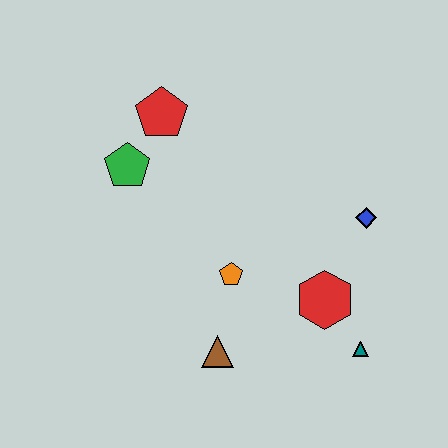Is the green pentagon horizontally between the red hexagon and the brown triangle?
No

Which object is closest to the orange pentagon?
The brown triangle is closest to the orange pentagon.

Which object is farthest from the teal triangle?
The red pentagon is farthest from the teal triangle.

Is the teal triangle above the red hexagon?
No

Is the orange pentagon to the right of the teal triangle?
No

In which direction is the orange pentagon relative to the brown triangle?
The orange pentagon is above the brown triangle.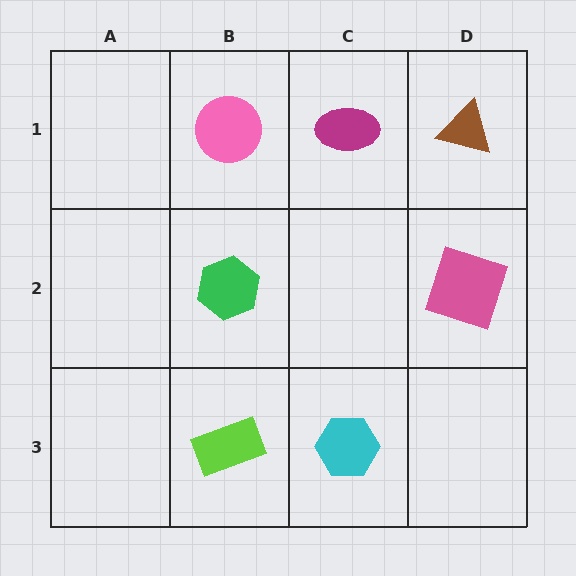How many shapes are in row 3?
2 shapes.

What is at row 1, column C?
A magenta ellipse.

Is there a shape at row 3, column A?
No, that cell is empty.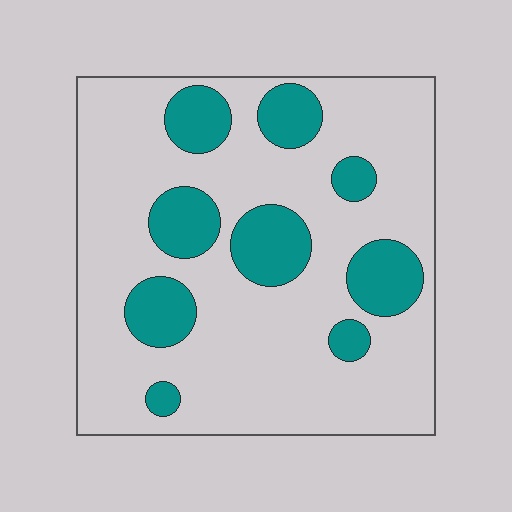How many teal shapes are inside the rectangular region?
9.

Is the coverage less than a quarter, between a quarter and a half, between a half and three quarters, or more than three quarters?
Less than a quarter.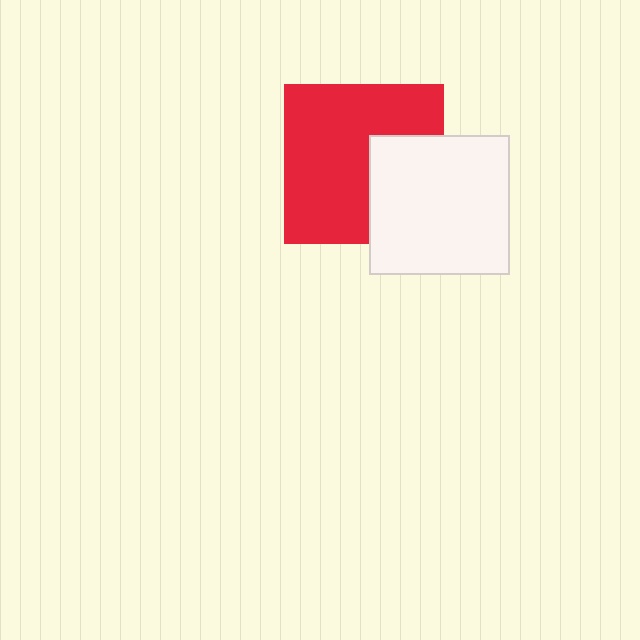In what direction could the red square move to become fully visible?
The red square could move left. That would shift it out from behind the white square entirely.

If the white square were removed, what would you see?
You would see the complete red square.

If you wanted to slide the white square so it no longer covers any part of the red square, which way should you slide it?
Slide it right — that is the most direct way to separate the two shapes.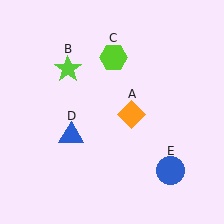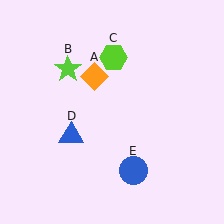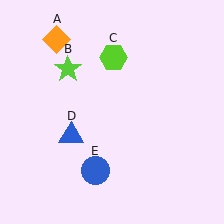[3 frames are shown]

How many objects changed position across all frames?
2 objects changed position: orange diamond (object A), blue circle (object E).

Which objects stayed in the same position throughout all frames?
Lime star (object B) and lime hexagon (object C) and blue triangle (object D) remained stationary.